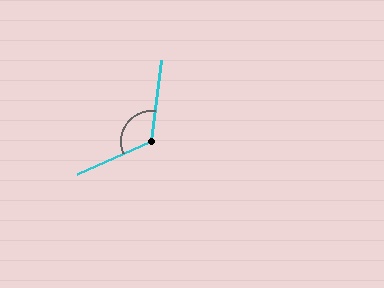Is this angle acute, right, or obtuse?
It is obtuse.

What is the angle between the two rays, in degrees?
Approximately 121 degrees.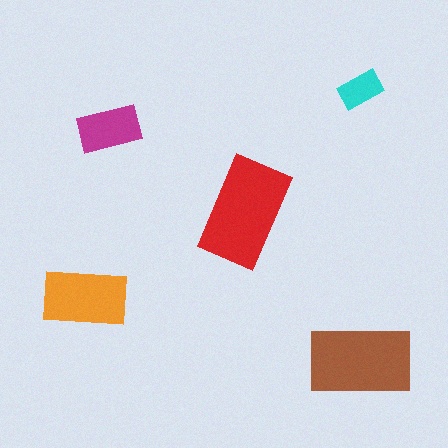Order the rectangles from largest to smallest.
the red one, the brown one, the orange one, the magenta one, the cyan one.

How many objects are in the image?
There are 5 objects in the image.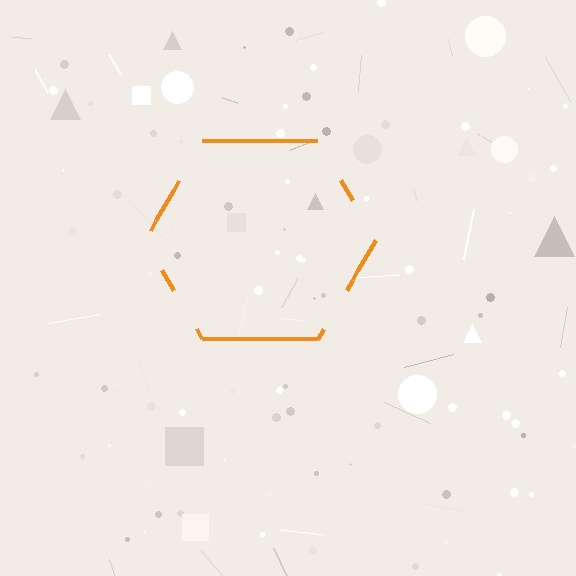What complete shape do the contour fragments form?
The contour fragments form a hexagon.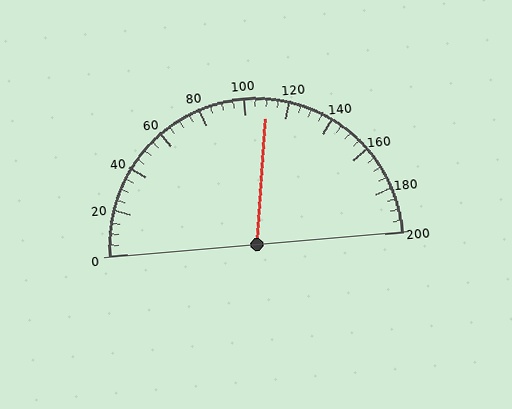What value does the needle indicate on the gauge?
The needle indicates approximately 110.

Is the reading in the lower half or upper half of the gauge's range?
The reading is in the upper half of the range (0 to 200).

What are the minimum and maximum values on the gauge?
The gauge ranges from 0 to 200.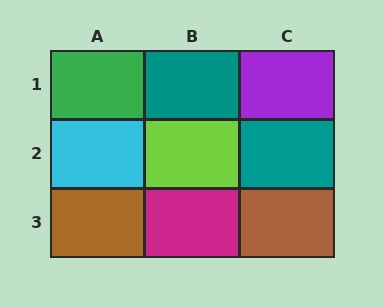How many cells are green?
1 cell is green.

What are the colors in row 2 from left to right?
Cyan, lime, teal.